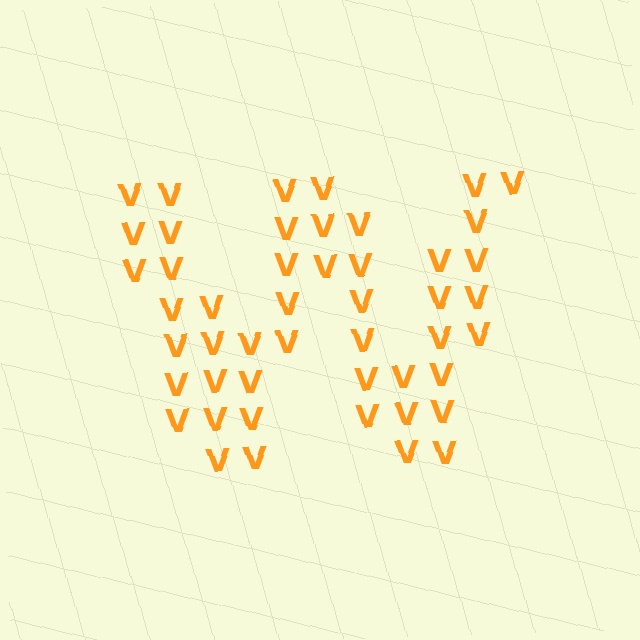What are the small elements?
The small elements are letter V's.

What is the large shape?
The large shape is the letter W.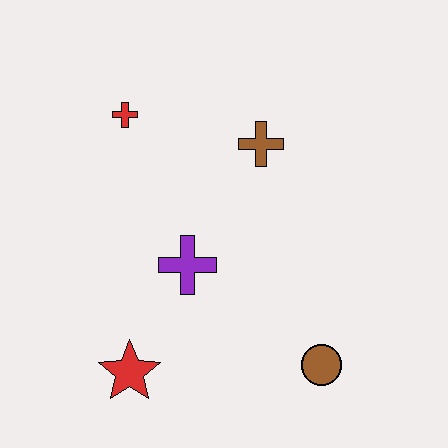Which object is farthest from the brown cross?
The red star is farthest from the brown cross.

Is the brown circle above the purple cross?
No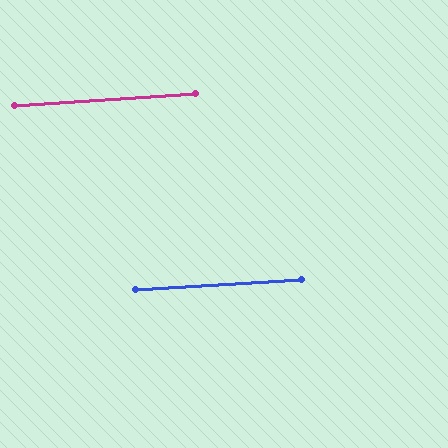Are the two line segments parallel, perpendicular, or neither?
Parallel — their directions differ by only 0.7°.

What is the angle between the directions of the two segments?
Approximately 1 degree.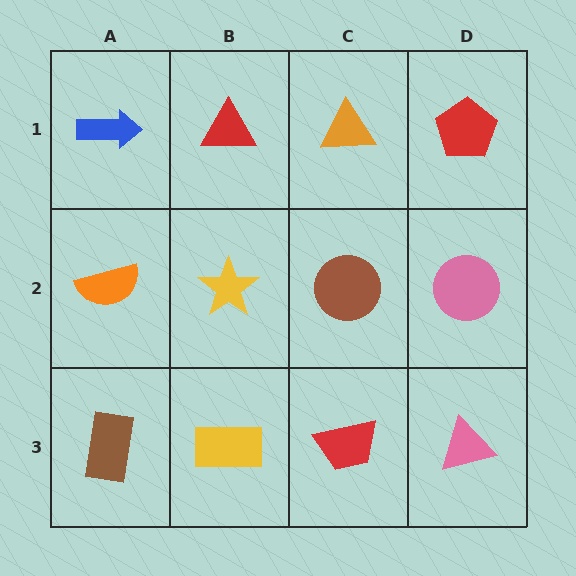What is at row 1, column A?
A blue arrow.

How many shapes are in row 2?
4 shapes.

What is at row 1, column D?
A red pentagon.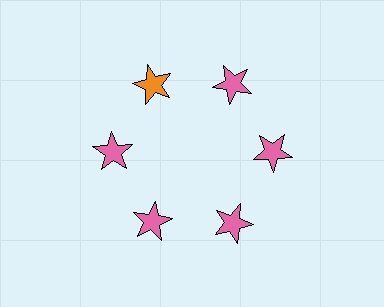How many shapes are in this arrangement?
There are 6 shapes arranged in a ring pattern.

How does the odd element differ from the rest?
It has a different color: orange instead of pink.